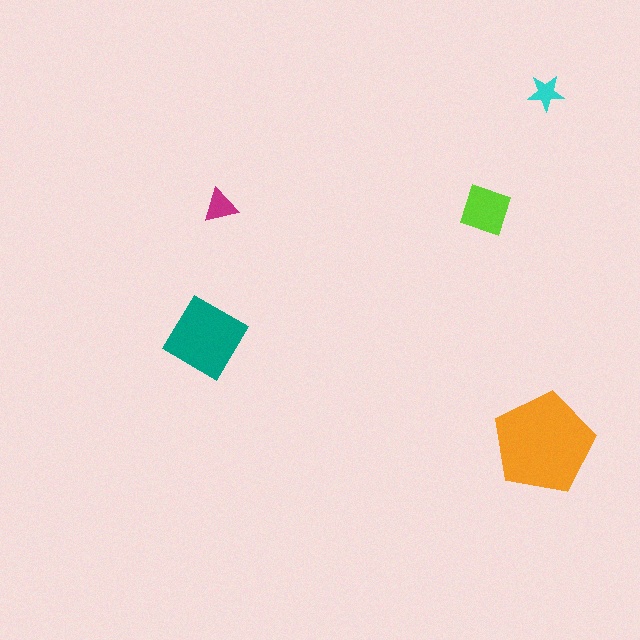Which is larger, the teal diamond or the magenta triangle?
The teal diamond.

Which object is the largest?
The orange pentagon.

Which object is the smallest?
The cyan star.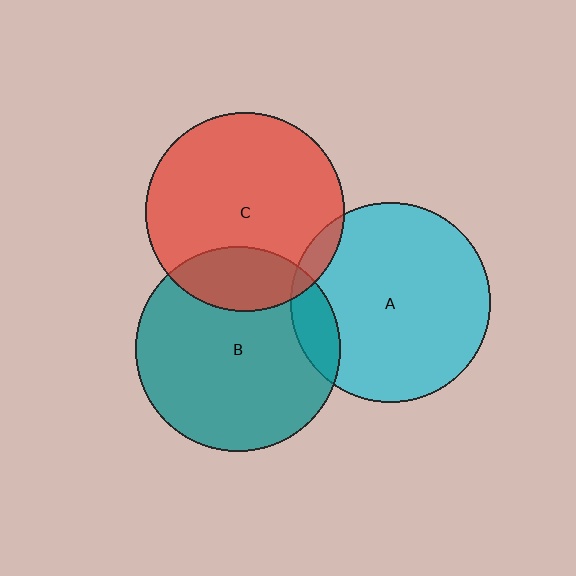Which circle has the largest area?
Circle B (teal).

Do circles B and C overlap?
Yes.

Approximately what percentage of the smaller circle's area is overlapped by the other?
Approximately 20%.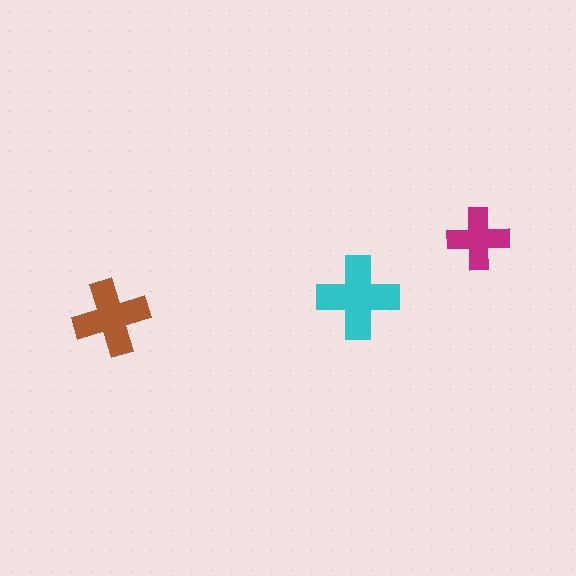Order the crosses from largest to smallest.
the cyan one, the brown one, the magenta one.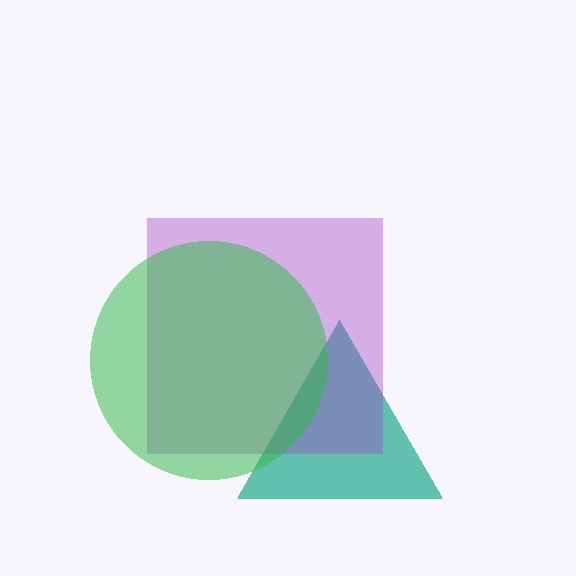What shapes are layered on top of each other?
The layered shapes are: a teal triangle, a purple square, a green circle.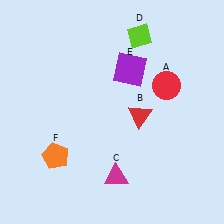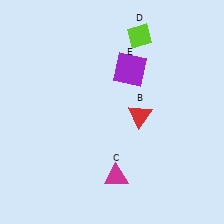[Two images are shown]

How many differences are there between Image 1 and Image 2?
There are 2 differences between the two images.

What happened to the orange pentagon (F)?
The orange pentagon (F) was removed in Image 2. It was in the bottom-left area of Image 1.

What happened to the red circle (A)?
The red circle (A) was removed in Image 2. It was in the top-right area of Image 1.